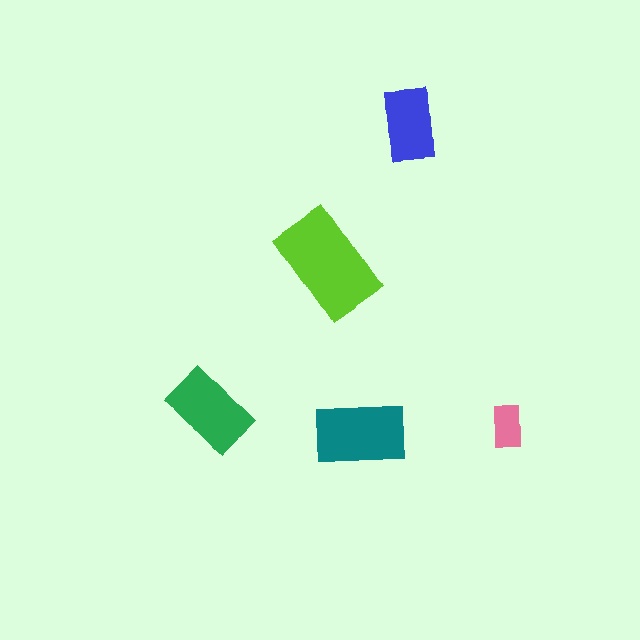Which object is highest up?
The blue rectangle is topmost.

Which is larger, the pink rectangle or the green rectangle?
The green one.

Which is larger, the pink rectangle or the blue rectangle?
The blue one.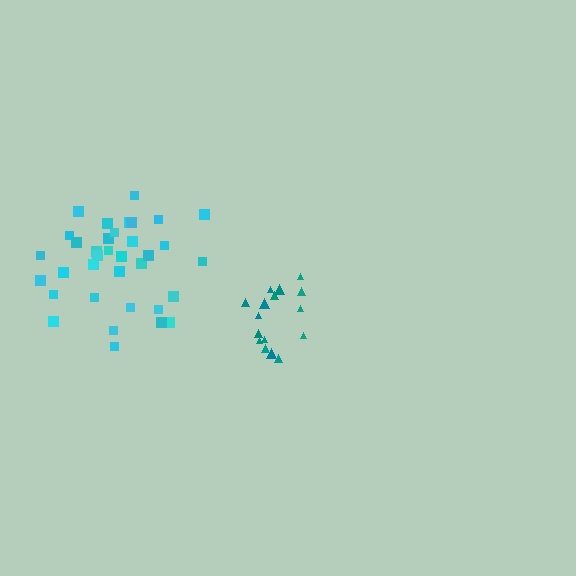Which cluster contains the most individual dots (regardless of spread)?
Cyan (35).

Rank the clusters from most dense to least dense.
teal, cyan.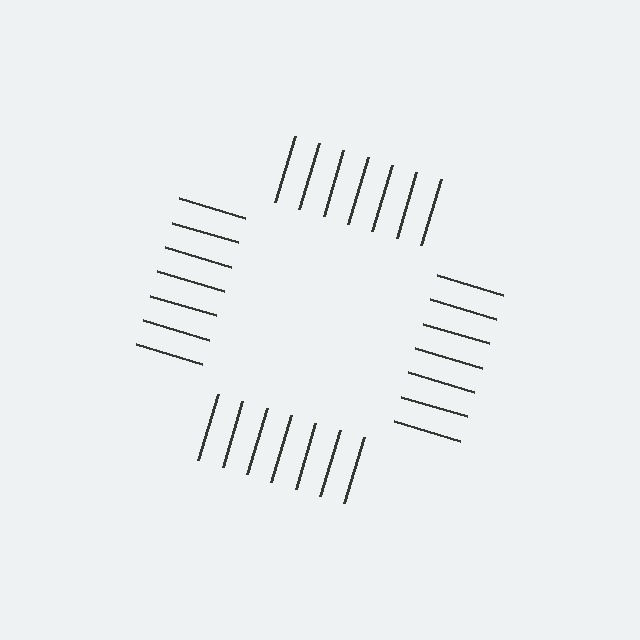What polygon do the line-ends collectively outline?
An illusory square — the line segments terminate on its edges but no continuous stroke is drawn.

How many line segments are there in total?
28 — 7 along each of the 4 edges.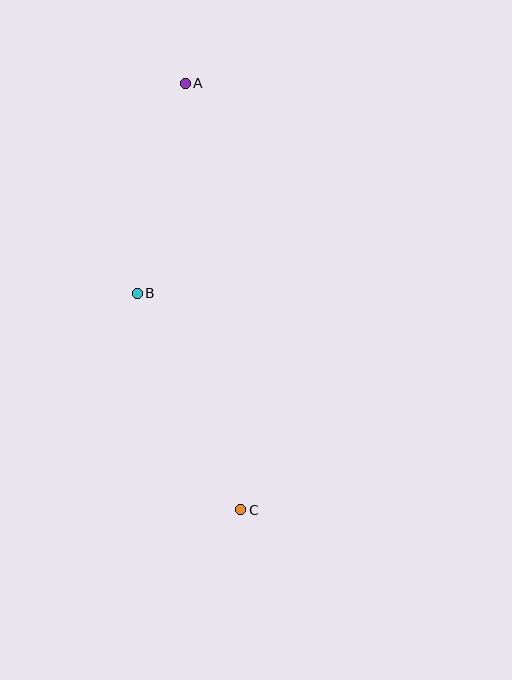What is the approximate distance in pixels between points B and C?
The distance between B and C is approximately 240 pixels.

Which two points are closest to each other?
Points A and B are closest to each other.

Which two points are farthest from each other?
Points A and C are farthest from each other.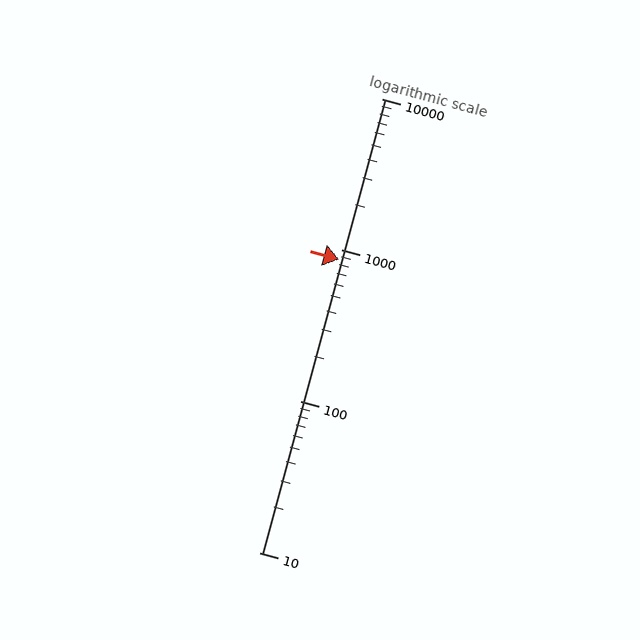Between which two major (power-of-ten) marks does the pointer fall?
The pointer is between 100 and 1000.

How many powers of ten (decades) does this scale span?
The scale spans 3 decades, from 10 to 10000.